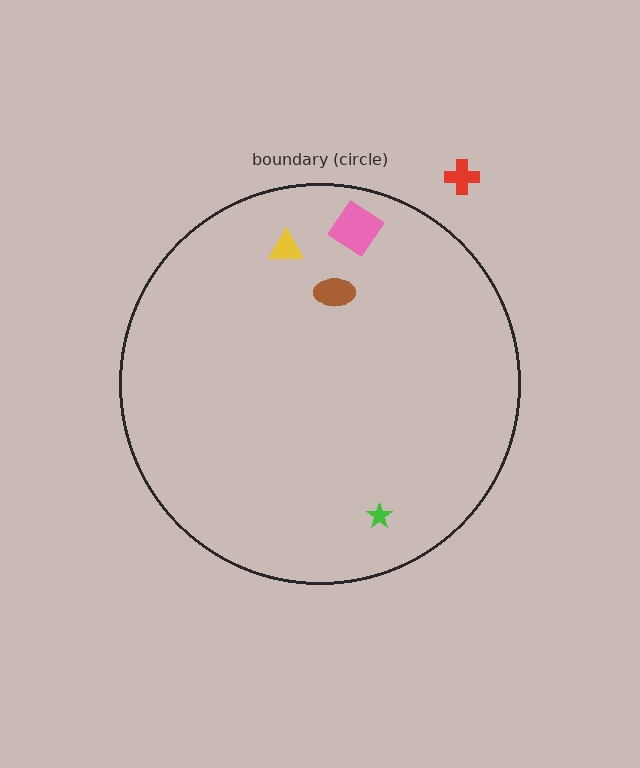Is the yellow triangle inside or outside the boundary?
Inside.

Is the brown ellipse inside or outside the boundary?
Inside.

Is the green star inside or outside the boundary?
Inside.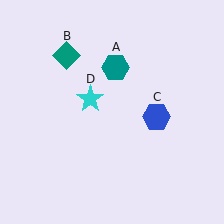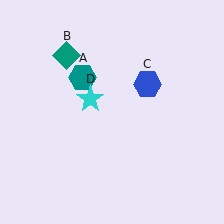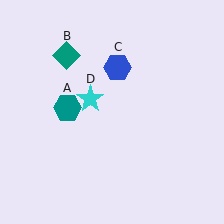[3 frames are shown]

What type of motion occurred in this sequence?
The teal hexagon (object A), blue hexagon (object C) rotated counterclockwise around the center of the scene.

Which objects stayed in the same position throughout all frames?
Teal diamond (object B) and cyan star (object D) remained stationary.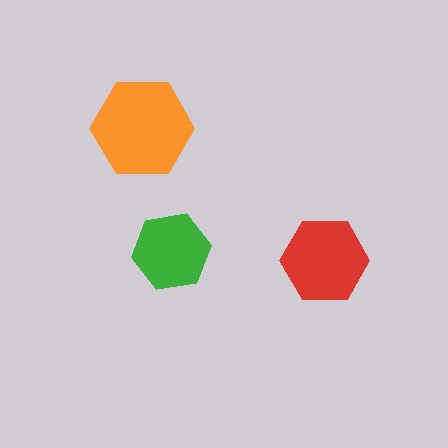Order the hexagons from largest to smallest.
the orange one, the red one, the green one.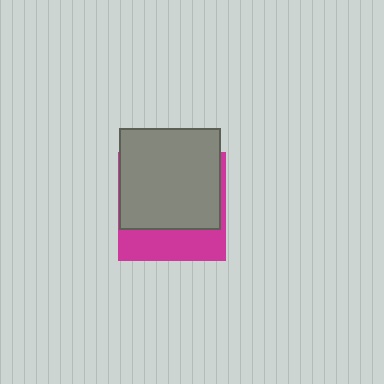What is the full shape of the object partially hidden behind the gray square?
The partially hidden object is a magenta square.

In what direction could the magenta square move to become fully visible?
The magenta square could move down. That would shift it out from behind the gray square entirely.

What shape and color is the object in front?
The object in front is a gray square.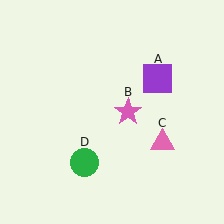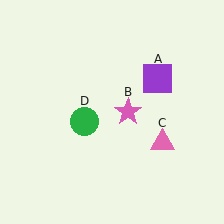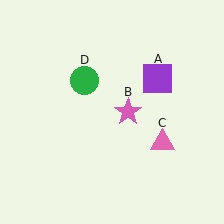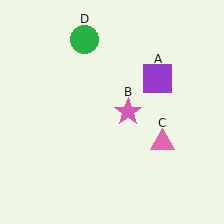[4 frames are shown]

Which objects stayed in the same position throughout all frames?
Purple square (object A) and pink star (object B) and pink triangle (object C) remained stationary.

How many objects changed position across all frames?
1 object changed position: green circle (object D).